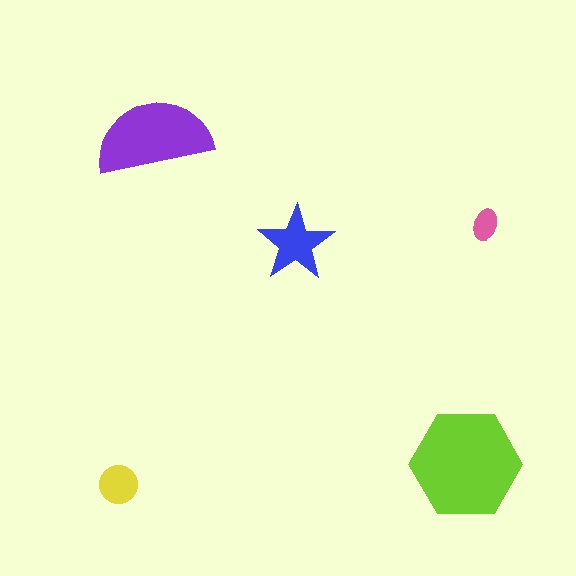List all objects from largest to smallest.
The lime hexagon, the purple semicircle, the blue star, the yellow circle, the pink ellipse.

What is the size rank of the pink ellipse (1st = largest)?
5th.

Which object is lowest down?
The yellow circle is bottommost.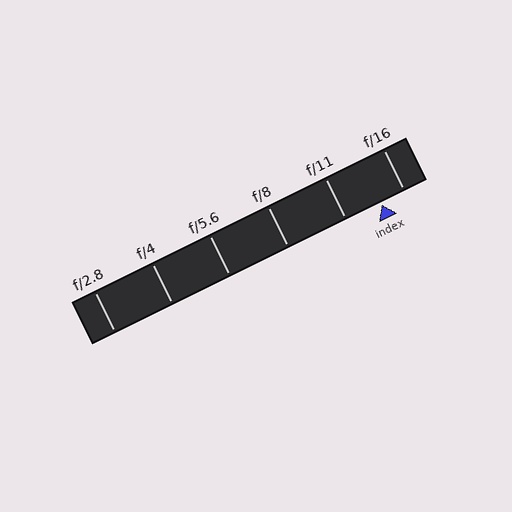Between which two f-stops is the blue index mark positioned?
The index mark is between f/11 and f/16.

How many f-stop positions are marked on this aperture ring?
There are 6 f-stop positions marked.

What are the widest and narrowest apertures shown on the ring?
The widest aperture shown is f/2.8 and the narrowest is f/16.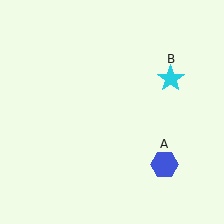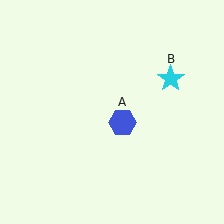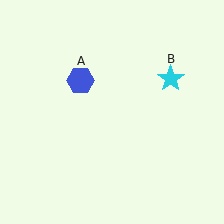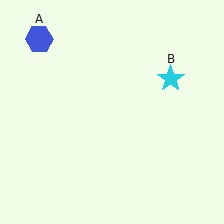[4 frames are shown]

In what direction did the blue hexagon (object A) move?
The blue hexagon (object A) moved up and to the left.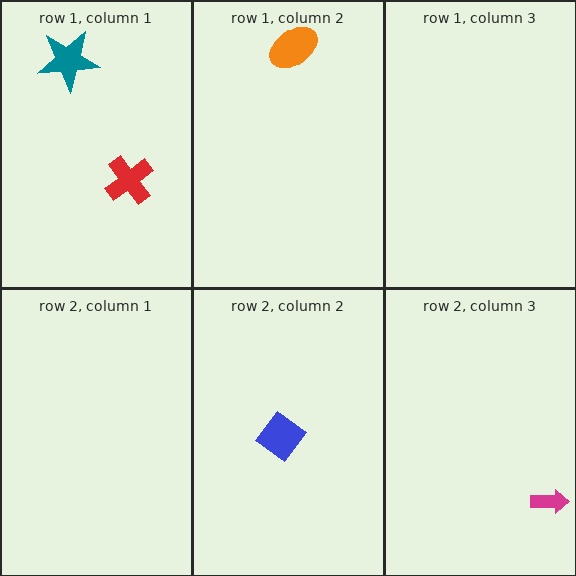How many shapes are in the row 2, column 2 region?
1.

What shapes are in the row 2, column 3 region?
The magenta arrow.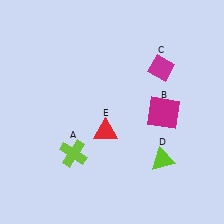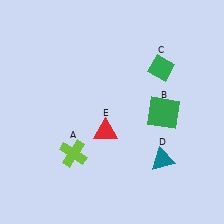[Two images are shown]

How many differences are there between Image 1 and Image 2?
There are 3 differences between the two images.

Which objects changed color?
B changed from magenta to green. C changed from magenta to green. D changed from lime to teal.